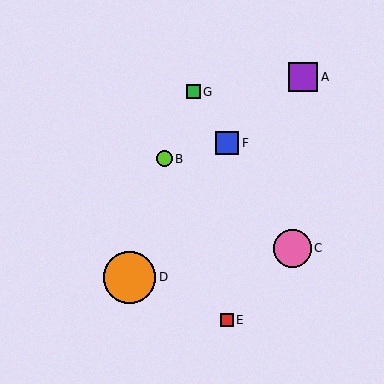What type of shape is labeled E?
Shape E is a red square.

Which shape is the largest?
The orange circle (labeled D) is the largest.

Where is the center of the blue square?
The center of the blue square is at (227, 143).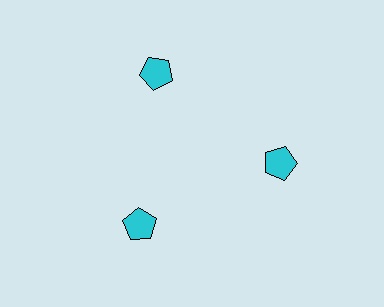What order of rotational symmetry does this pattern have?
This pattern has 3-fold rotational symmetry.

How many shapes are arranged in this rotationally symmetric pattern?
There are 3 shapes, arranged in 3 groups of 1.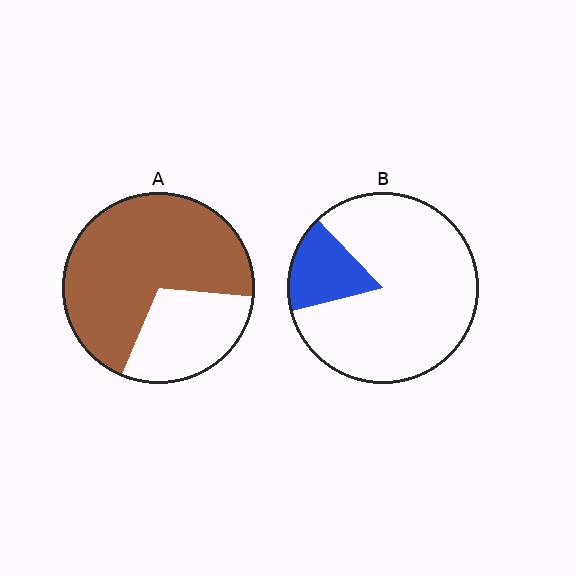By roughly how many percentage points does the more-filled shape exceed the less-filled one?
By roughly 55 percentage points (A over B).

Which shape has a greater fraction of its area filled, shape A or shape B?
Shape A.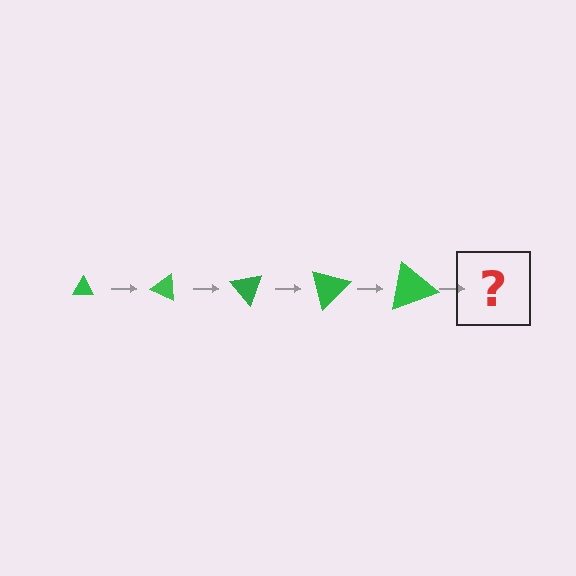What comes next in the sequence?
The next element should be a triangle, larger than the previous one and rotated 125 degrees from the start.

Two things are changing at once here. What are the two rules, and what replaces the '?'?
The two rules are that the triangle grows larger each step and it rotates 25 degrees each step. The '?' should be a triangle, larger than the previous one and rotated 125 degrees from the start.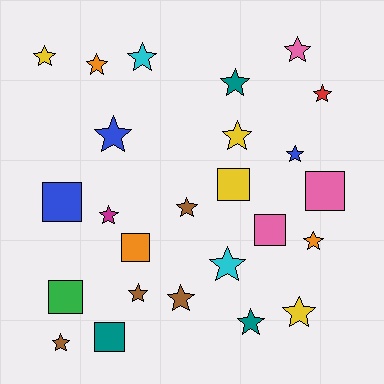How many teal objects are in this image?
There are 3 teal objects.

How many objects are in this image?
There are 25 objects.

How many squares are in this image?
There are 7 squares.